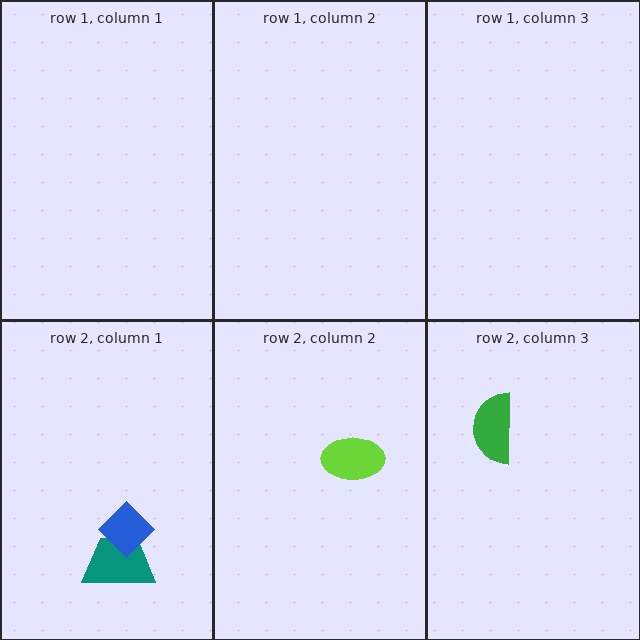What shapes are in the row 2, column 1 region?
The teal trapezoid, the blue diamond.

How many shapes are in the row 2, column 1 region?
2.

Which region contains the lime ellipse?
The row 2, column 2 region.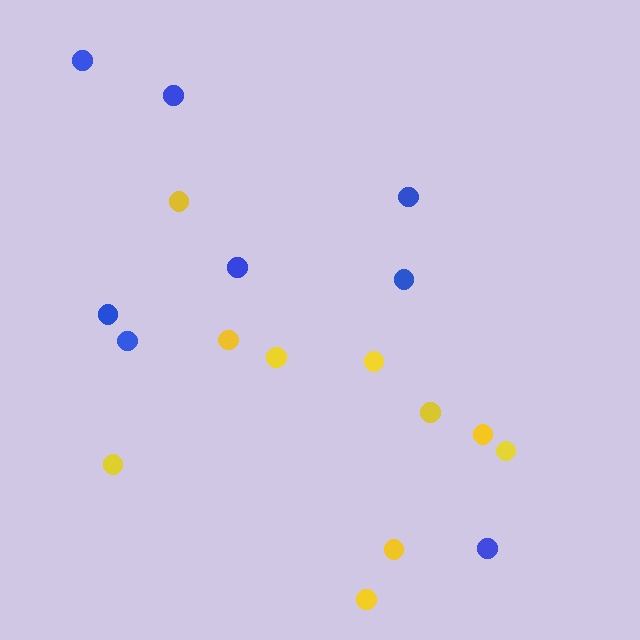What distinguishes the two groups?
There are 2 groups: one group of yellow circles (10) and one group of blue circles (8).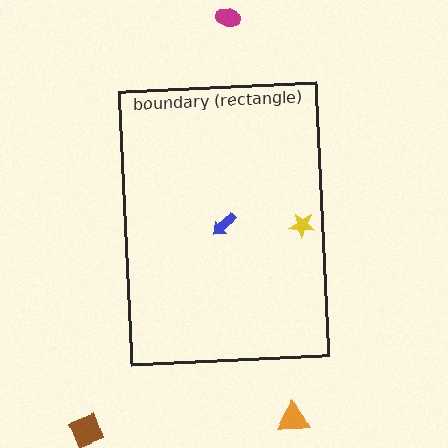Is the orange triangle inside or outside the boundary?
Outside.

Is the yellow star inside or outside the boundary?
Inside.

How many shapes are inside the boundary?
2 inside, 3 outside.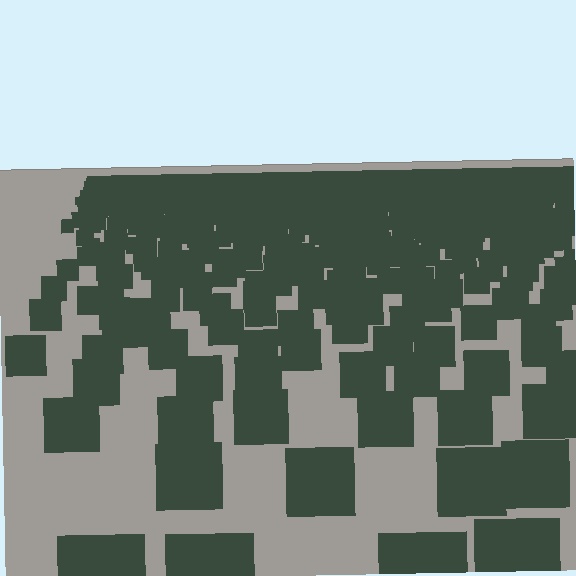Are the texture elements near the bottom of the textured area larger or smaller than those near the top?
Larger. Near the bottom, elements are closer to the viewer and appear at a bigger on-screen size.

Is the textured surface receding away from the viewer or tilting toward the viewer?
The surface is receding away from the viewer. Texture elements get smaller and denser toward the top.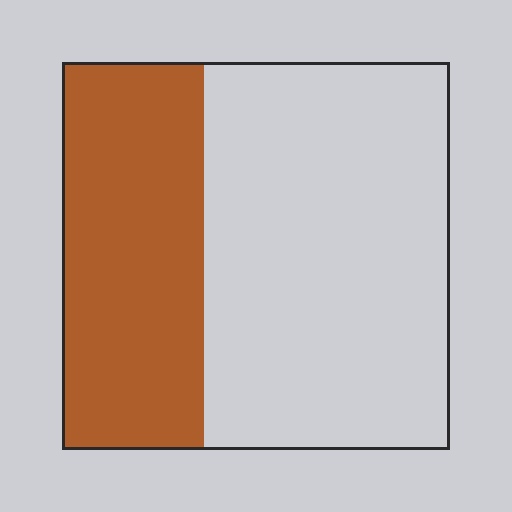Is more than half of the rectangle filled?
No.